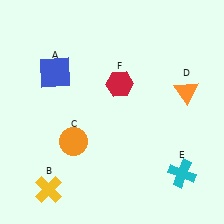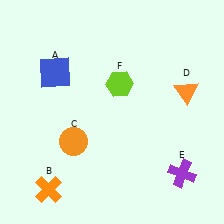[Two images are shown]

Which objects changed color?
B changed from yellow to orange. E changed from cyan to purple. F changed from red to lime.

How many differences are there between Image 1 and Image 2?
There are 3 differences between the two images.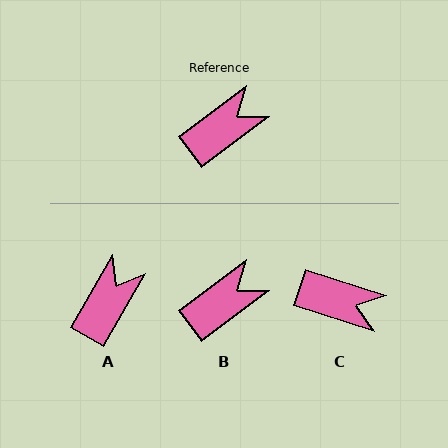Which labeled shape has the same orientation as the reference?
B.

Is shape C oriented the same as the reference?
No, it is off by about 54 degrees.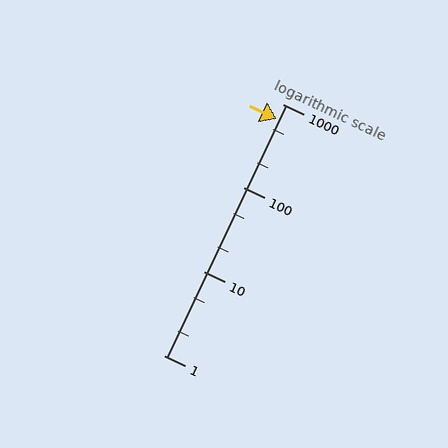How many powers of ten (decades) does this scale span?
The scale spans 3 decades, from 1 to 1000.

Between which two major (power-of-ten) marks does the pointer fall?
The pointer is between 100 and 1000.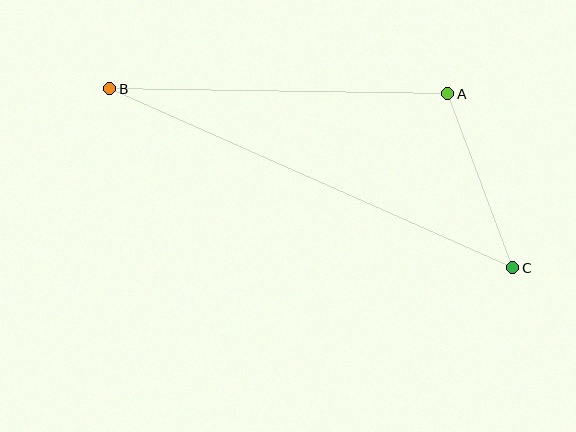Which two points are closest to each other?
Points A and C are closest to each other.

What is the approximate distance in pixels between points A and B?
The distance between A and B is approximately 338 pixels.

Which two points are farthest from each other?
Points B and C are farthest from each other.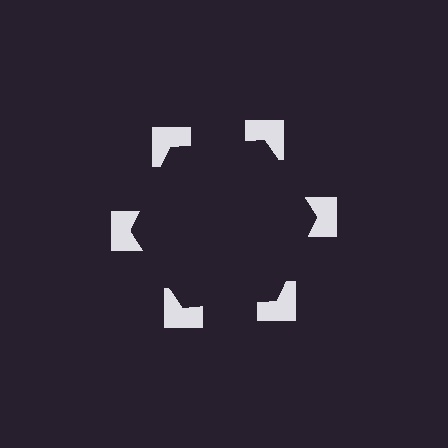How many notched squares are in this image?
There are 6 — one at each vertex of the illusory hexagon.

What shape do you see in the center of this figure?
An illusory hexagon — its edges are inferred from the aligned wedge cuts in the notched squares, not physically drawn.